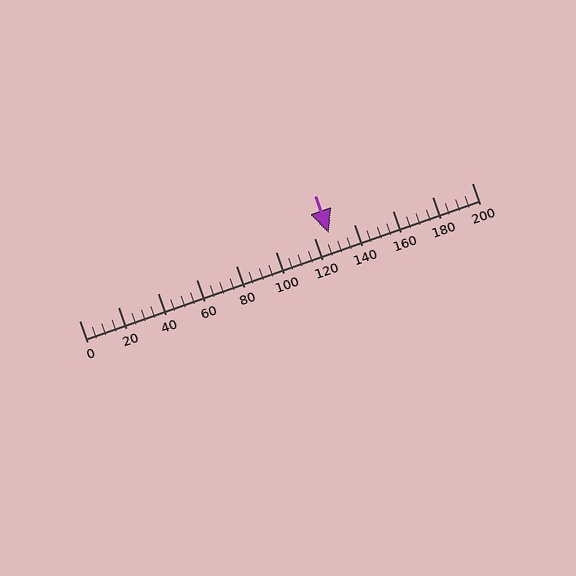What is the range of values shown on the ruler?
The ruler shows values from 0 to 200.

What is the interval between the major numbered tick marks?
The major tick marks are spaced 20 units apart.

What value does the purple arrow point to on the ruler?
The purple arrow points to approximately 127.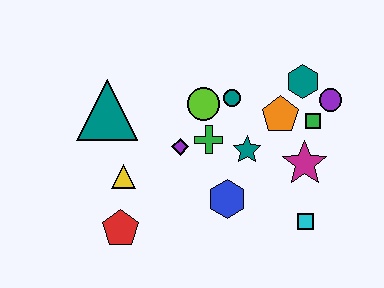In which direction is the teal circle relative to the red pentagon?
The teal circle is above the red pentagon.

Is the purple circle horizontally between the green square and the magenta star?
No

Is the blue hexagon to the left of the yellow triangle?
No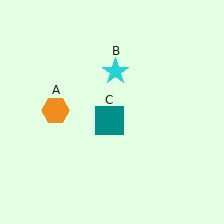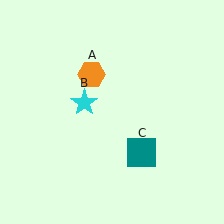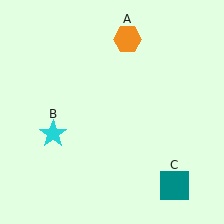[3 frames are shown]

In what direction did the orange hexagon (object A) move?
The orange hexagon (object A) moved up and to the right.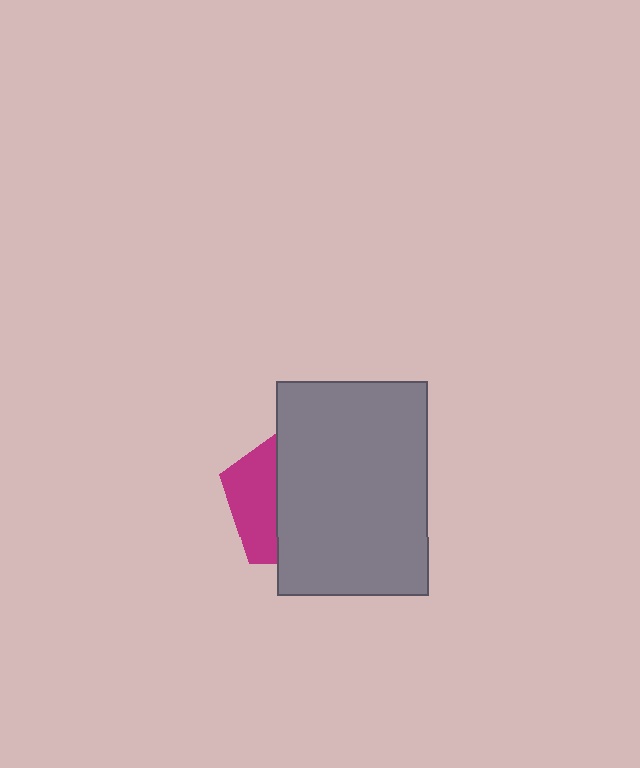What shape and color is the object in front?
The object in front is a gray rectangle.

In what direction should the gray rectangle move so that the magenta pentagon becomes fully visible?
The gray rectangle should move right. That is the shortest direction to clear the overlap and leave the magenta pentagon fully visible.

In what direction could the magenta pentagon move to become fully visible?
The magenta pentagon could move left. That would shift it out from behind the gray rectangle entirely.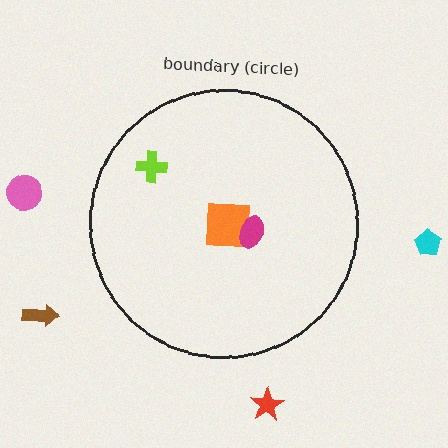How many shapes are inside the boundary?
3 inside, 4 outside.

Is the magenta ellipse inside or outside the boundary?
Inside.